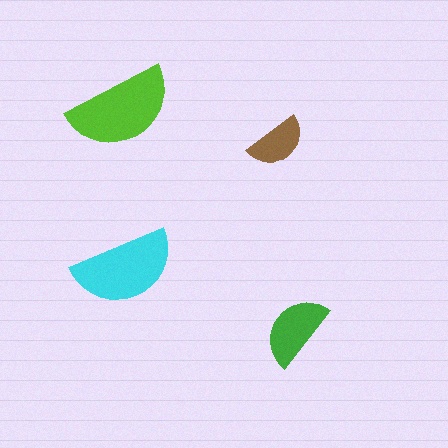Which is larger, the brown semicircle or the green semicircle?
The green one.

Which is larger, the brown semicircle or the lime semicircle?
The lime one.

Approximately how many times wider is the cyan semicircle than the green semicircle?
About 1.5 times wider.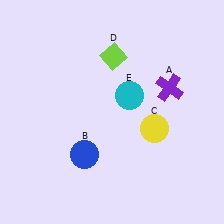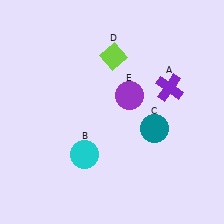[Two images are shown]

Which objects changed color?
B changed from blue to cyan. C changed from yellow to teal. E changed from cyan to purple.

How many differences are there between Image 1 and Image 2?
There are 3 differences between the two images.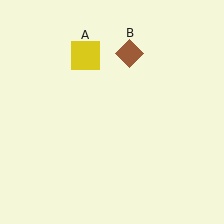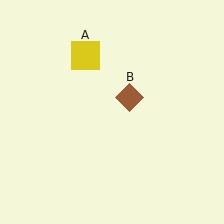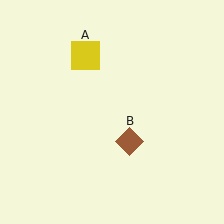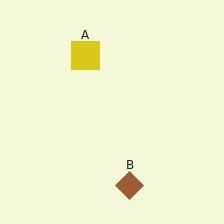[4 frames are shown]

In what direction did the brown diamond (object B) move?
The brown diamond (object B) moved down.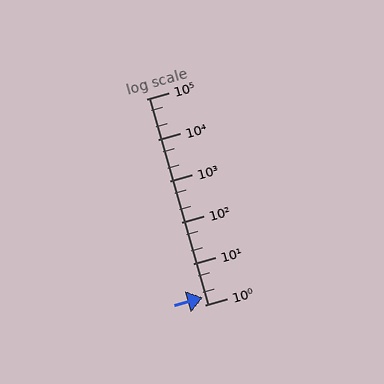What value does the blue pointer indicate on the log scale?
The pointer indicates approximately 1.5.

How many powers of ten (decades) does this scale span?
The scale spans 5 decades, from 1 to 100000.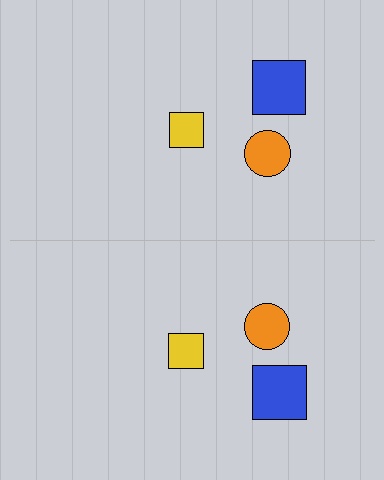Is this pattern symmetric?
Yes, this pattern has bilateral (reflection) symmetry.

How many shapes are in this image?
There are 6 shapes in this image.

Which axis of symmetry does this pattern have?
The pattern has a horizontal axis of symmetry running through the center of the image.